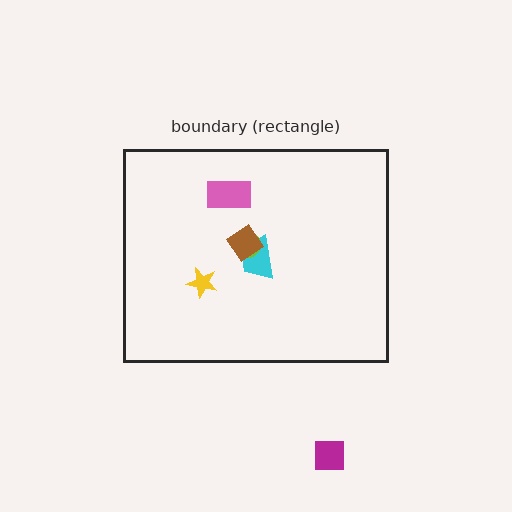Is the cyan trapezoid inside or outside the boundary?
Inside.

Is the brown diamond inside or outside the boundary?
Inside.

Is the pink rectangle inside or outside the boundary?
Inside.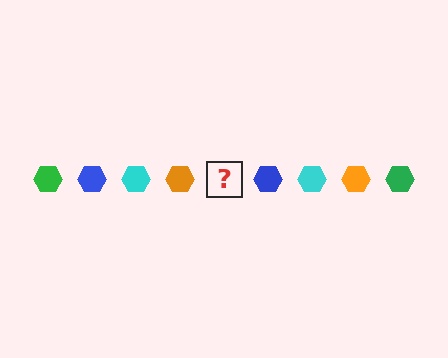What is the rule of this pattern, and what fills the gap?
The rule is that the pattern cycles through green, blue, cyan, orange hexagons. The gap should be filled with a green hexagon.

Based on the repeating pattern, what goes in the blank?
The blank should be a green hexagon.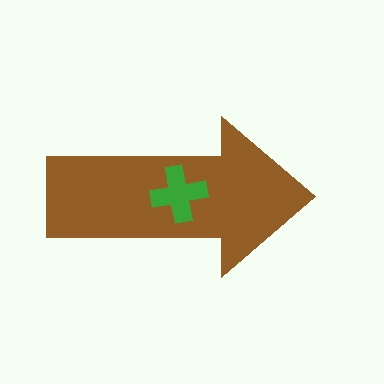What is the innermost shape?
The green cross.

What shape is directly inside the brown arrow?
The green cross.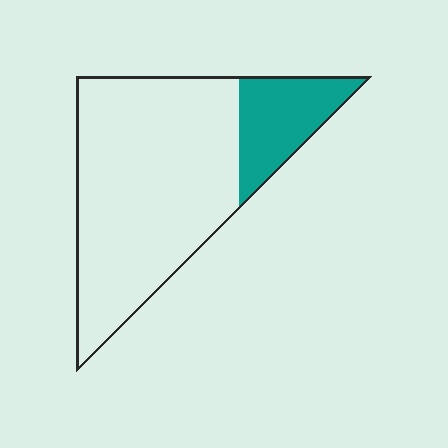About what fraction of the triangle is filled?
About one fifth (1/5).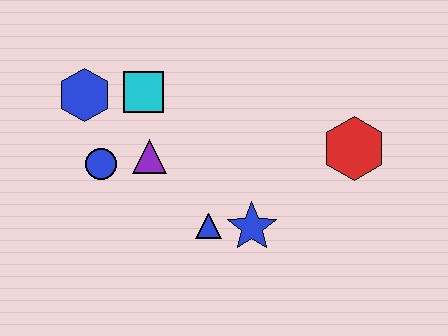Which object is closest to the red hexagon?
The blue star is closest to the red hexagon.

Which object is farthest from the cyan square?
The red hexagon is farthest from the cyan square.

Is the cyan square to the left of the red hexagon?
Yes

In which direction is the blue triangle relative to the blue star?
The blue triangle is to the left of the blue star.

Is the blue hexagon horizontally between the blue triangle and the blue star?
No